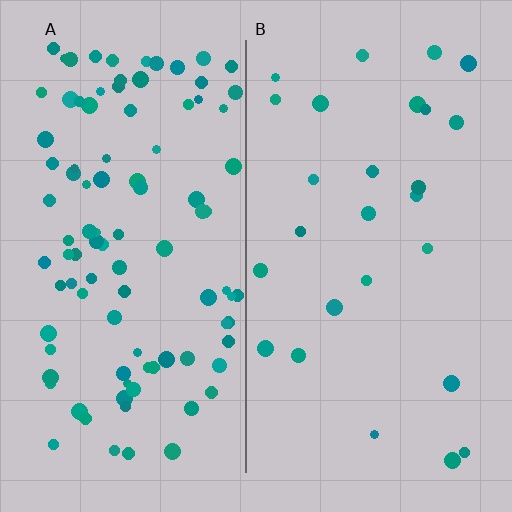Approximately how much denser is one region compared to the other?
Approximately 3.8× — region A over region B.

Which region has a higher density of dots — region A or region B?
A (the left).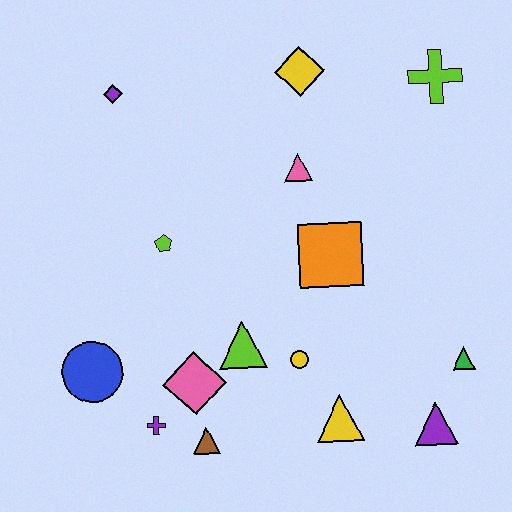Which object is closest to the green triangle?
The purple triangle is closest to the green triangle.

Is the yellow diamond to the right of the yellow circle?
Yes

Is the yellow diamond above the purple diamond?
Yes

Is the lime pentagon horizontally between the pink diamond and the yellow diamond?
No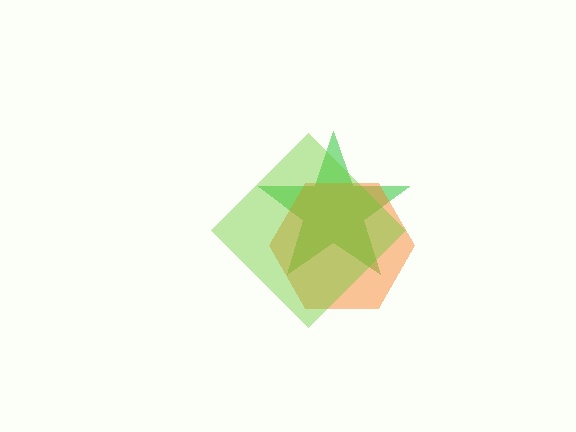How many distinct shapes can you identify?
There are 3 distinct shapes: a green star, an orange hexagon, a lime diamond.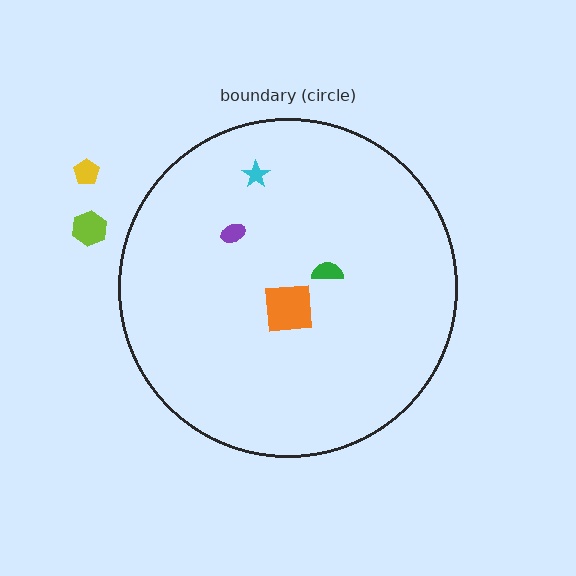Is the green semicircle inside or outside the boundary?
Inside.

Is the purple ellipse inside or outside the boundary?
Inside.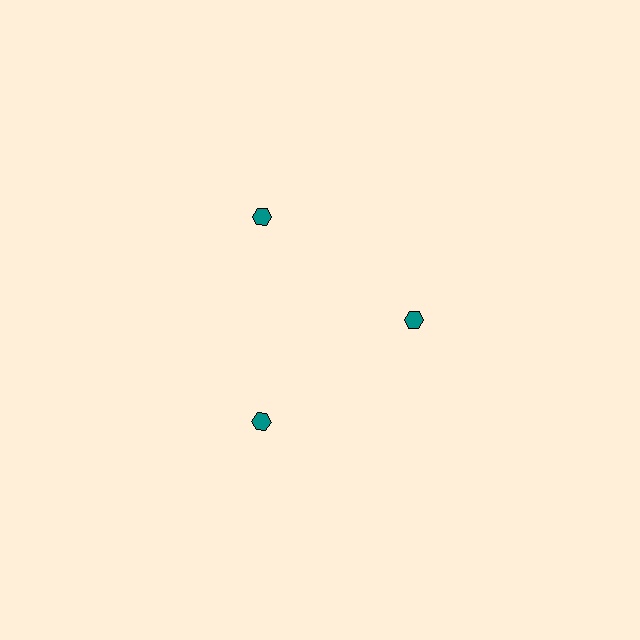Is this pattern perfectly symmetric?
No. The 3 teal hexagons are arranged in a ring, but one element near the 3 o'clock position is pulled inward toward the center, breaking the 3-fold rotational symmetry.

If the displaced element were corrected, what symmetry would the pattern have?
It would have 3-fold rotational symmetry — the pattern would map onto itself every 120 degrees.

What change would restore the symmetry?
The symmetry would be restored by moving it outward, back onto the ring so that all 3 hexagons sit at equal angles and equal distance from the center.